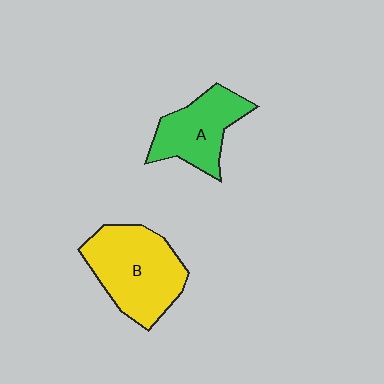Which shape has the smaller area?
Shape A (green).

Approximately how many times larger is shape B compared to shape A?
Approximately 1.4 times.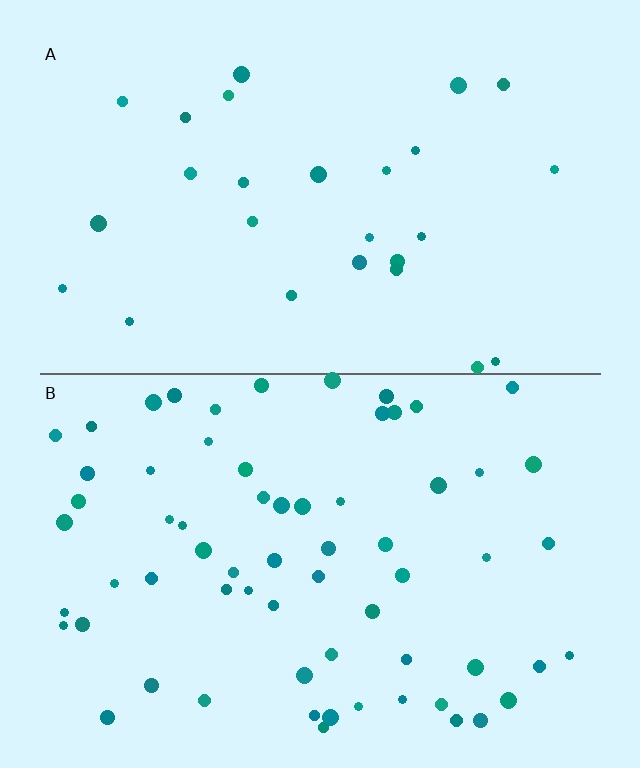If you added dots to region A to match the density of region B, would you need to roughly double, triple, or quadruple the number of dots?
Approximately double.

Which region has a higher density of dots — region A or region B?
B (the bottom).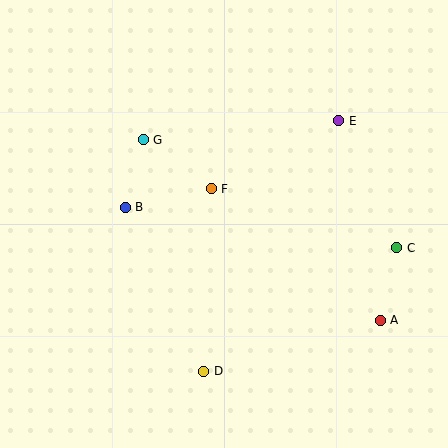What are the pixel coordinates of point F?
Point F is at (211, 189).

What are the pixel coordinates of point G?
Point G is at (143, 140).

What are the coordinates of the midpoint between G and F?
The midpoint between G and F is at (177, 164).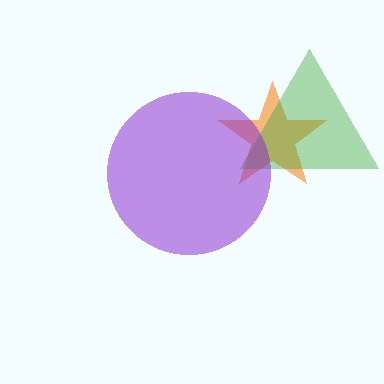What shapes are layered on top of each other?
The layered shapes are: an orange star, a green triangle, a purple circle.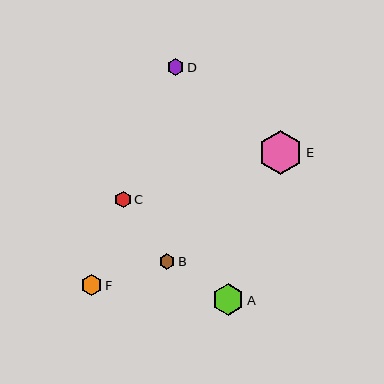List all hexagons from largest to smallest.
From largest to smallest: E, A, F, C, D, B.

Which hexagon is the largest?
Hexagon E is the largest with a size of approximately 44 pixels.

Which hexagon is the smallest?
Hexagon B is the smallest with a size of approximately 16 pixels.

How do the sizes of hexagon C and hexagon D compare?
Hexagon C and hexagon D are approximately the same size.